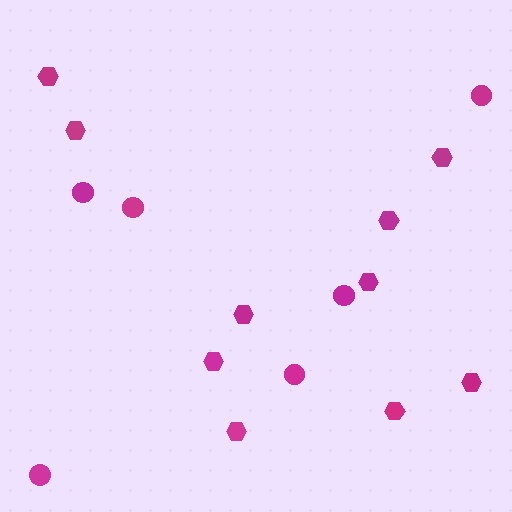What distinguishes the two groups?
There are 2 groups: one group of circles (6) and one group of hexagons (10).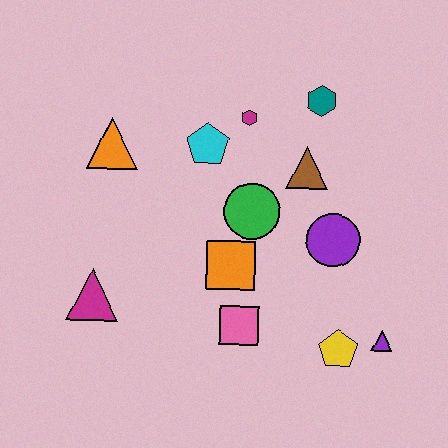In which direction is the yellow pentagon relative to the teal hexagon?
The yellow pentagon is below the teal hexagon.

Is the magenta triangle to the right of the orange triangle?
No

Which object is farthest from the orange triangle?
The purple triangle is farthest from the orange triangle.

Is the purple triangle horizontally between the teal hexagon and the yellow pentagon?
No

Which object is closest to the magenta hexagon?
The cyan pentagon is closest to the magenta hexagon.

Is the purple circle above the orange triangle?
No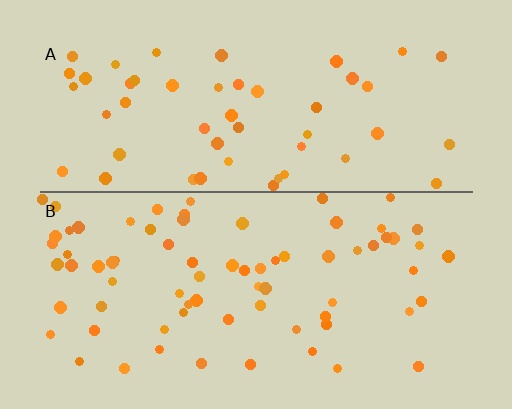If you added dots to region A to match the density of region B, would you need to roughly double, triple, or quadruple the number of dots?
Approximately double.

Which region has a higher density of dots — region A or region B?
B (the bottom).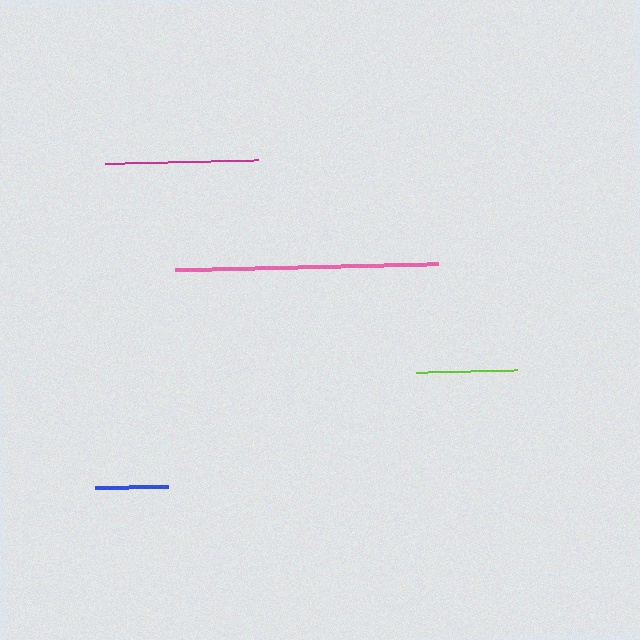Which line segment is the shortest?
The blue line is the shortest at approximately 73 pixels.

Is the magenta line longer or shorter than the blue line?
The magenta line is longer than the blue line.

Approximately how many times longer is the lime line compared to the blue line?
The lime line is approximately 1.4 times the length of the blue line.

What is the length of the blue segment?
The blue segment is approximately 73 pixels long.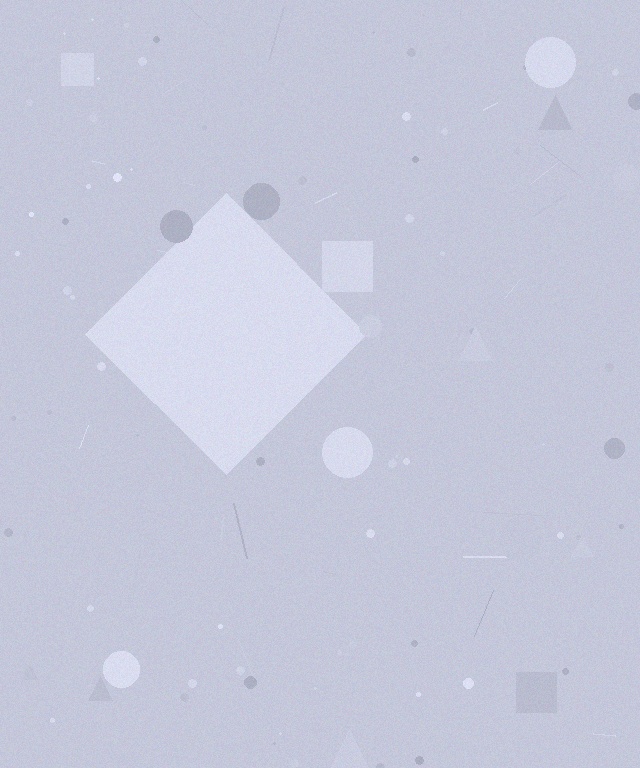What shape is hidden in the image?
A diamond is hidden in the image.